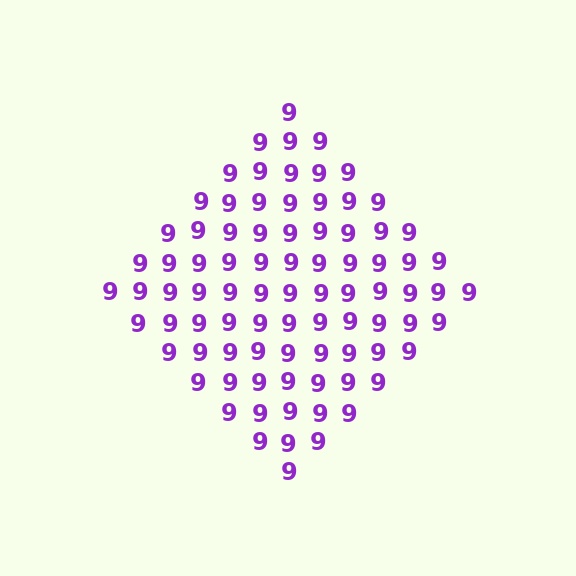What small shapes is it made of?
It is made of small digit 9's.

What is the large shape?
The large shape is a diamond.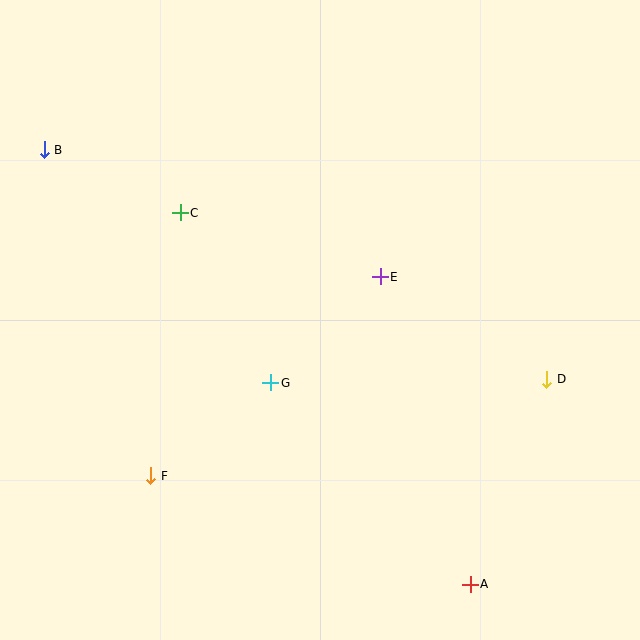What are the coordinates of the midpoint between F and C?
The midpoint between F and C is at (165, 344).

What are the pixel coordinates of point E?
Point E is at (380, 277).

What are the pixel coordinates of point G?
Point G is at (271, 383).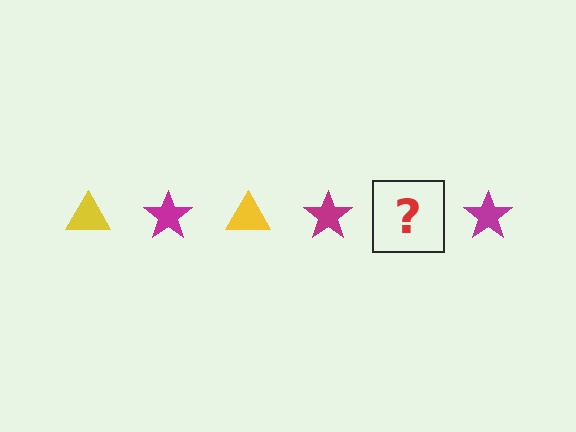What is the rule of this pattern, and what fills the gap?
The rule is that the pattern alternates between yellow triangle and magenta star. The gap should be filled with a yellow triangle.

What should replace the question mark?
The question mark should be replaced with a yellow triangle.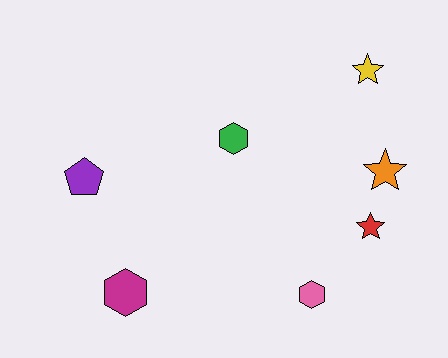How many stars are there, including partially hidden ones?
There are 3 stars.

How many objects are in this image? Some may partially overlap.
There are 7 objects.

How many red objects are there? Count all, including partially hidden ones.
There is 1 red object.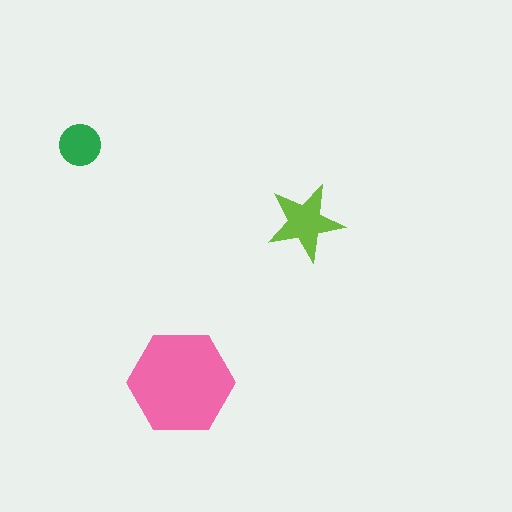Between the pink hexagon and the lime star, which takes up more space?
The pink hexagon.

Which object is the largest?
The pink hexagon.